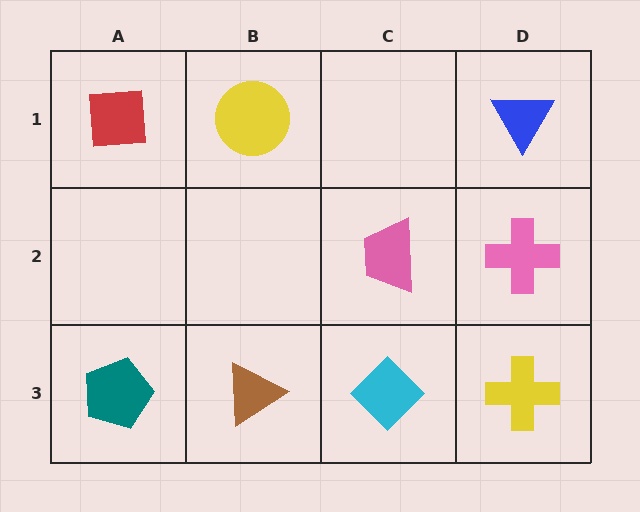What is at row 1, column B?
A yellow circle.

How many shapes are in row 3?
4 shapes.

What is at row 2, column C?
A pink trapezoid.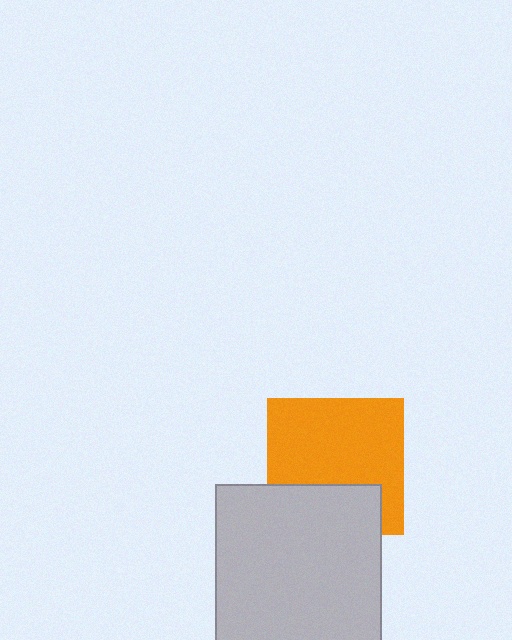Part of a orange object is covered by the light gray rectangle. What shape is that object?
It is a square.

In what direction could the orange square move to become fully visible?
The orange square could move up. That would shift it out from behind the light gray rectangle entirely.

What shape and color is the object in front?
The object in front is a light gray rectangle.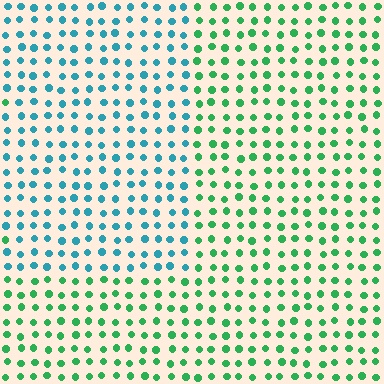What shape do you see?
I see a rectangle.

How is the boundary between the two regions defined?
The boundary is defined purely by a slight shift in hue (about 50 degrees). Spacing, size, and orientation are identical on both sides.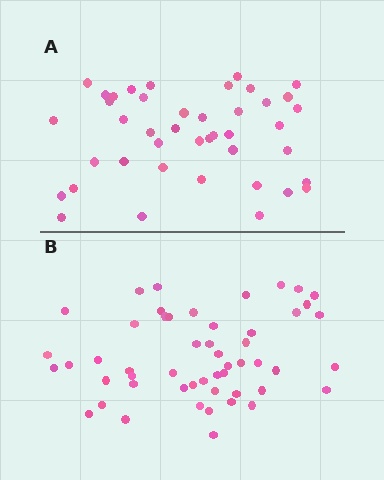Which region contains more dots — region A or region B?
Region B (the bottom region) has more dots.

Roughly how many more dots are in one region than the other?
Region B has roughly 10 or so more dots than region A.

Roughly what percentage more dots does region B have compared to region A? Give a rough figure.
About 25% more.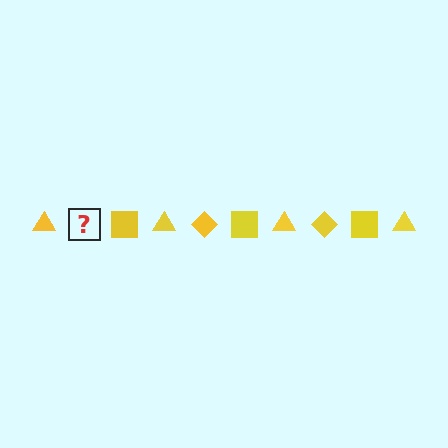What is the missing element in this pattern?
The missing element is a yellow diamond.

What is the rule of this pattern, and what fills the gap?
The rule is that the pattern cycles through triangle, diamond, square shapes in yellow. The gap should be filled with a yellow diamond.